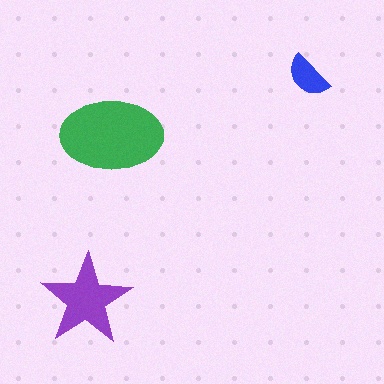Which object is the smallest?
The blue semicircle.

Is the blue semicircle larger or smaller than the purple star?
Smaller.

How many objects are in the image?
There are 3 objects in the image.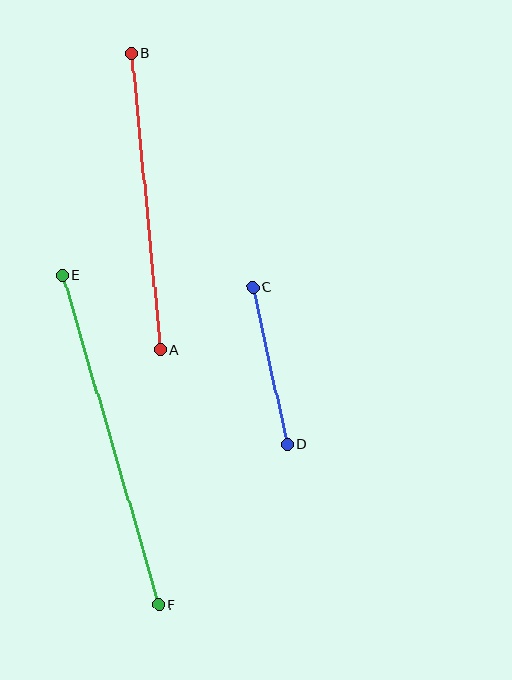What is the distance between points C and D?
The distance is approximately 160 pixels.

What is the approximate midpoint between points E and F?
The midpoint is at approximately (111, 440) pixels.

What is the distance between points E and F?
The distance is approximately 343 pixels.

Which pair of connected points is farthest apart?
Points E and F are farthest apart.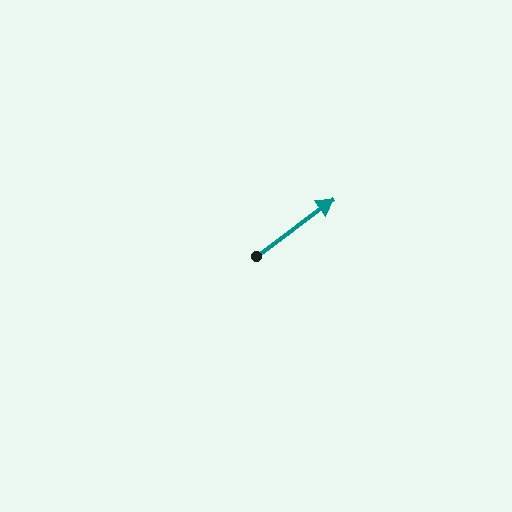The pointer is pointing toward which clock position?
Roughly 2 o'clock.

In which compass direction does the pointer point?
Northeast.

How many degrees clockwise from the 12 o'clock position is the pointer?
Approximately 53 degrees.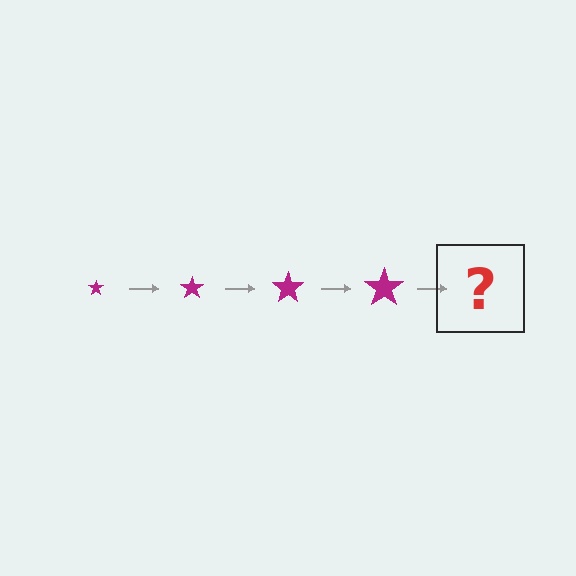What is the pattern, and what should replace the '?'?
The pattern is that the star gets progressively larger each step. The '?' should be a magenta star, larger than the previous one.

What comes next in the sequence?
The next element should be a magenta star, larger than the previous one.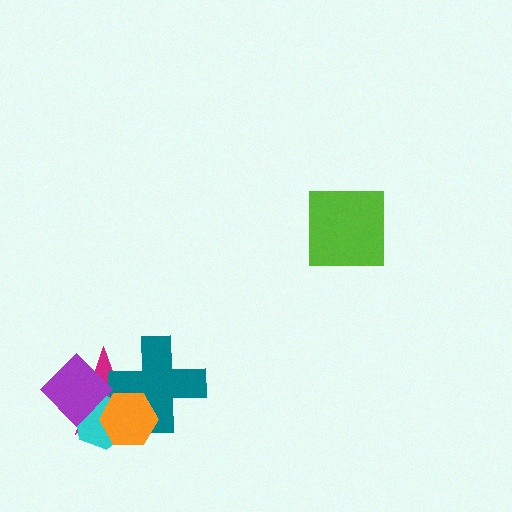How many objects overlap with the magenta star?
4 objects overlap with the magenta star.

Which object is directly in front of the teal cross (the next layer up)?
The cyan hexagon is directly in front of the teal cross.